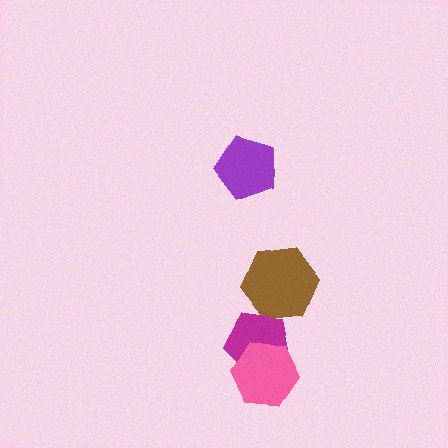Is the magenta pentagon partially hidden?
Yes, it is partially covered by another shape.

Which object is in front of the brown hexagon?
The magenta pentagon is in front of the brown hexagon.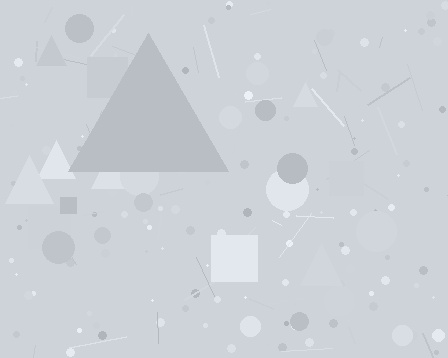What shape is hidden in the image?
A triangle is hidden in the image.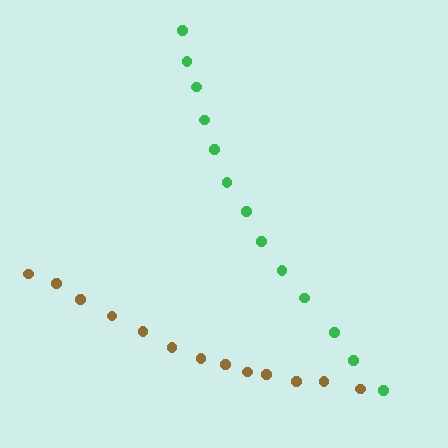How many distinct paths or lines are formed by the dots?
There are 2 distinct paths.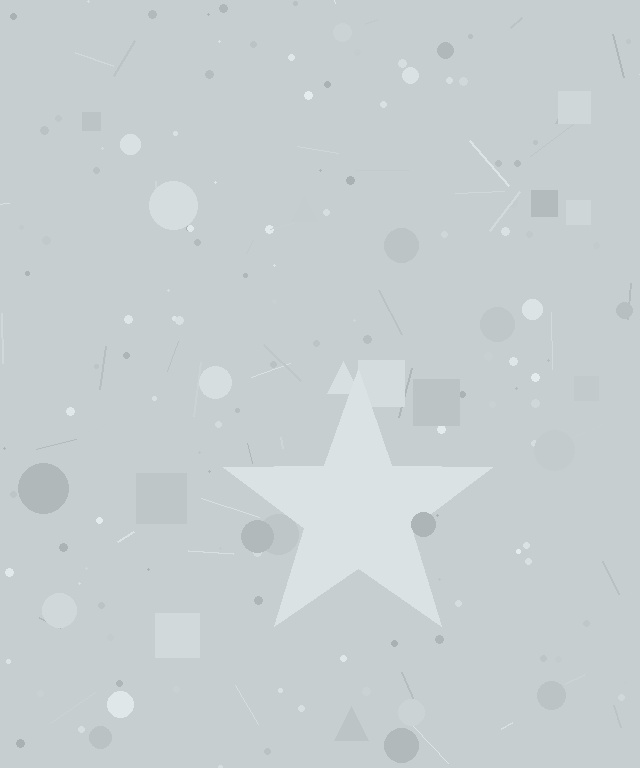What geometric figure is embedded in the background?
A star is embedded in the background.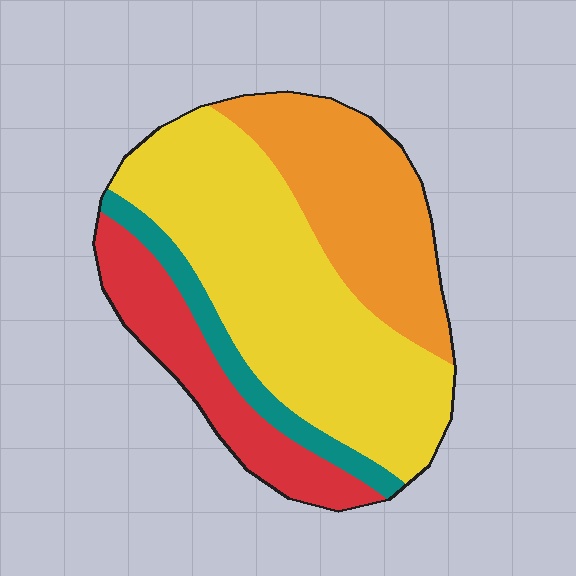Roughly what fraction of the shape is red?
Red takes up less than a quarter of the shape.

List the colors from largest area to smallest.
From largest to smallest: yellow, orange, red, teal.